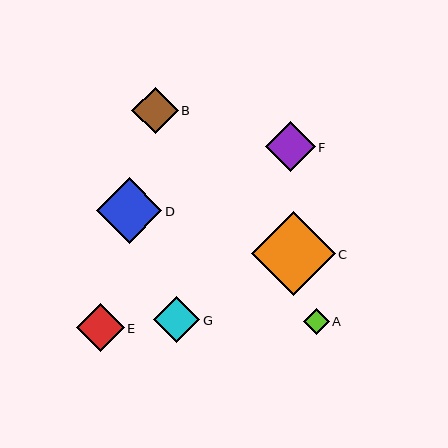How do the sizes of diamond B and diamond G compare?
Diamond B and diamond G are approximately the same size.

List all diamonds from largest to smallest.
From largest to smallest: C, D, F, E, B, G, A.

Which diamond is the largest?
Diamond C is the largest with a size of approximately 84 pixels.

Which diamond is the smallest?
Diamond A is the smallest with a size of approximately 26 pixels.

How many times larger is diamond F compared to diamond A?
Diamond F is approximately 1.9 times the size of diamond A.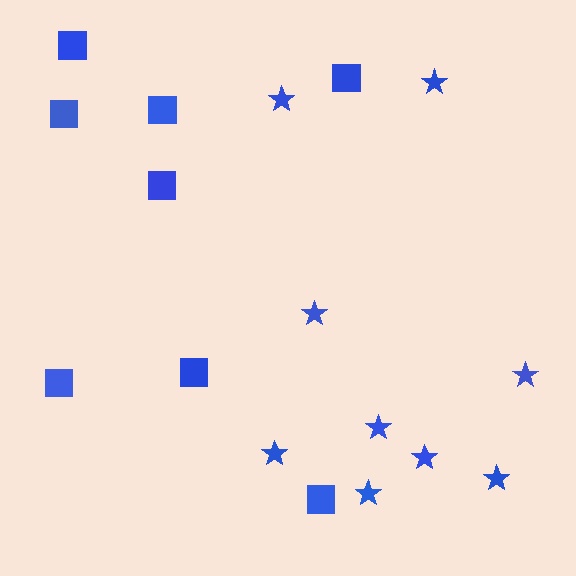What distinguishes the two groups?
There are 2 groups: one group of squares (8) and one group of stars (9).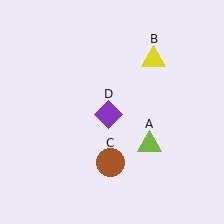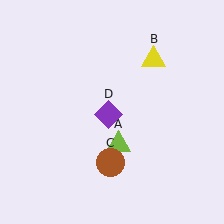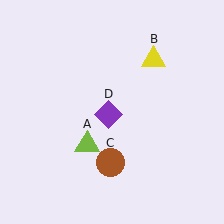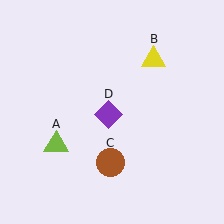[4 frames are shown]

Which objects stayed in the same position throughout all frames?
Yellow triangle (object B) and brown circle (object C) and purple diamond (object D) remained stationary.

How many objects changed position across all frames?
1 object changed position: lime triangle (object A).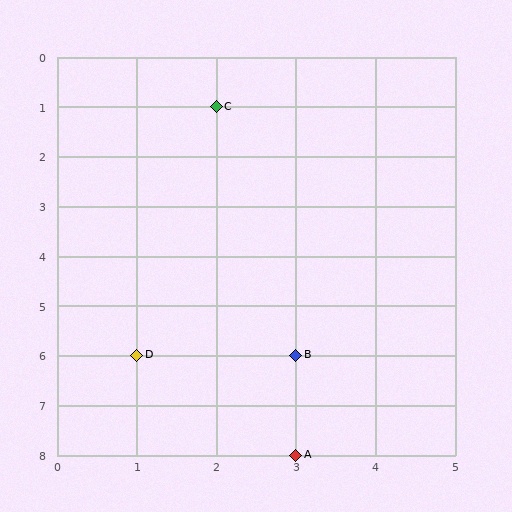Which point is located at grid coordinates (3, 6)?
Point B is at (3, 6).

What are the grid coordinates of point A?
Point A is at grid coordinates (3, 8).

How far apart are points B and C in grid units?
Points B and C are 1 column and 5 rows apart (about 5.1 grid units diagonally).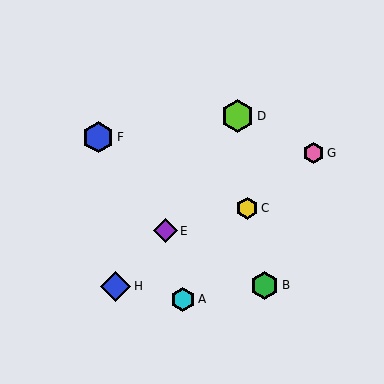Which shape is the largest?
The lime hexagon (labeled D) is the largest.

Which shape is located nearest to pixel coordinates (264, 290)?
The green hexagon (labeled B) at (265, 285) is nearest to that location.